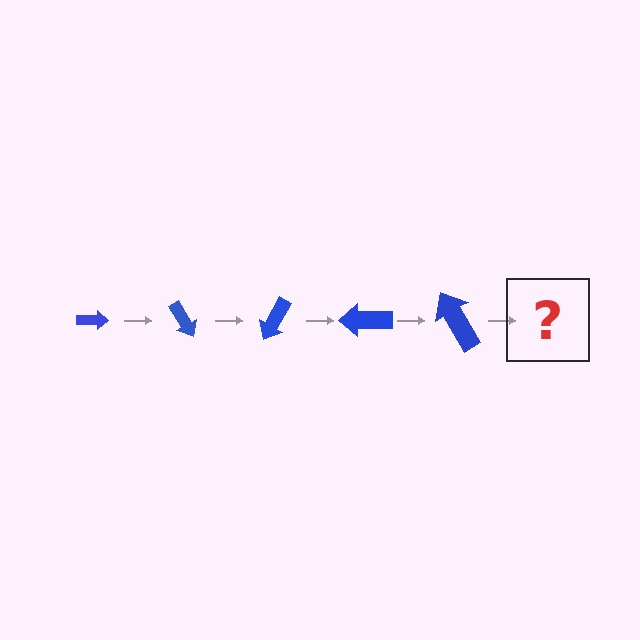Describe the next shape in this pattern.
It should be an arrow, larger than the previous one and rotated 300 degrees from the start.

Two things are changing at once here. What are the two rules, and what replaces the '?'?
The two rules are that the arrow grows larger each step and it rotates 60 degrees each step. The '?' should be an arrow, larger than the previous one and rotated 300 degrees from the start.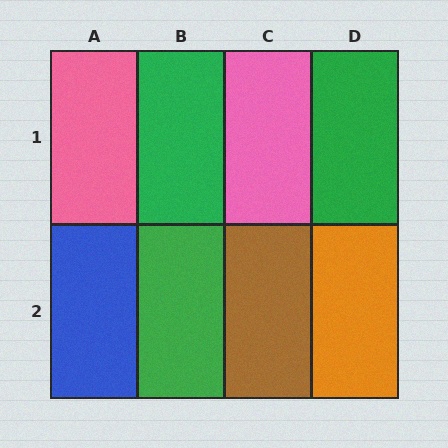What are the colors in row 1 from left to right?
Pink, green, pink, green.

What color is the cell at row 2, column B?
Green.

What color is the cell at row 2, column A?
Blue.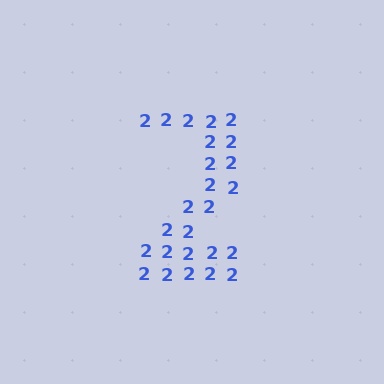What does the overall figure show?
The overall figure shows the digit 2.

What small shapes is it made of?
It is made of small digit 2's.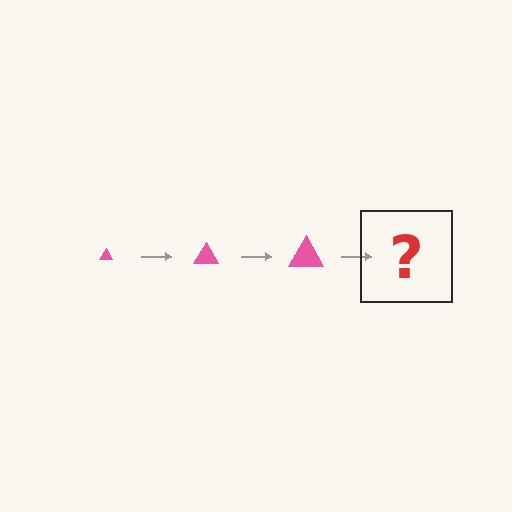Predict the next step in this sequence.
The next step is a pink triangle, larger than the previous one.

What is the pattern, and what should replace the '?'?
The pattern is that the triangle gets progressively larger each step. The '?' should be a pink triangle, larger than the previous one.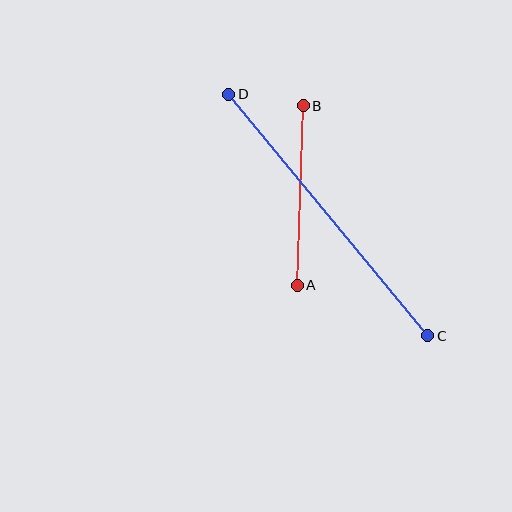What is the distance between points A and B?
The distance is approximately 180 pixels.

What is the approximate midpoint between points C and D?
The midpoint is at approximately (328, 215) pixels.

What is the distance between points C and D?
The distance is approximately 313 pixels.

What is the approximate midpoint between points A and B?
The midpoint is at approximately (300, 195) pixels.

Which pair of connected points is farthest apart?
Points C and D are farthest apart.